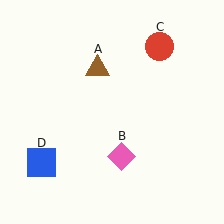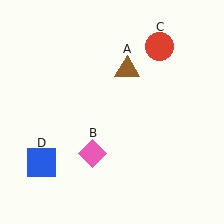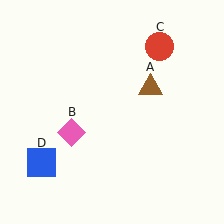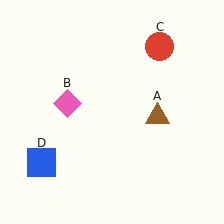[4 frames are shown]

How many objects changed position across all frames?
2 objects changed position: brown triangle (object A), pink diamond (object B).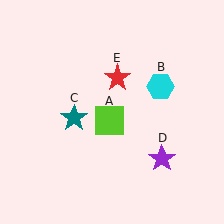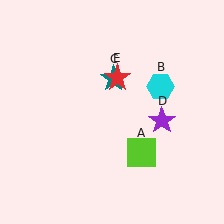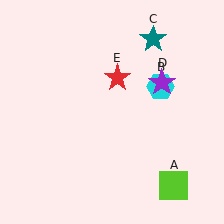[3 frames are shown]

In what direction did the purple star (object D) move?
The purple star (object D) moved up.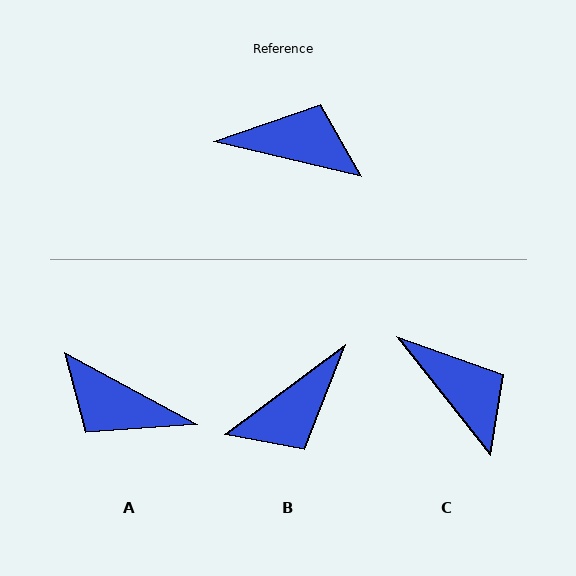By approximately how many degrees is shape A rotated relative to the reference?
Approximately 165 degrees counter-clockwise.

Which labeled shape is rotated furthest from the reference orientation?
A, about 165 degrees away.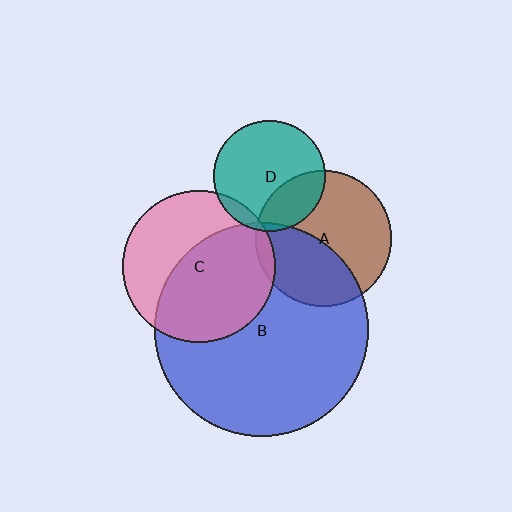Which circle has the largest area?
Circle B (blue).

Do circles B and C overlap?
Yes.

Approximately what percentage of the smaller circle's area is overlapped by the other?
Approximately 55%.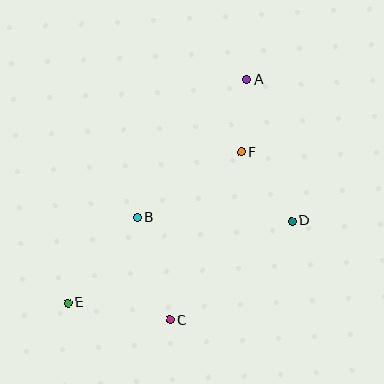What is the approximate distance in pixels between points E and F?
The distance between E and F is approximately 230 pixels.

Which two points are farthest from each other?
Points A and E are farthest from each other.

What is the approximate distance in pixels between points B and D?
The distance between B and D is approximately 155 pixels.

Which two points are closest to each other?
Points A and F are closest to each other.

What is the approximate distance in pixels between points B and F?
The distance between B and F is approximately 123 pixels.